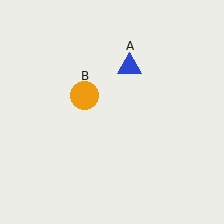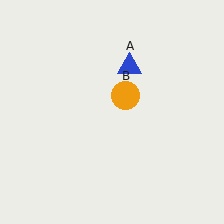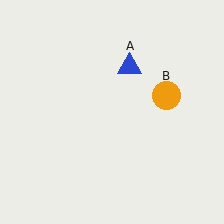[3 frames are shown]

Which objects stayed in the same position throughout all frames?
Blue triangle (object A) remained stationary.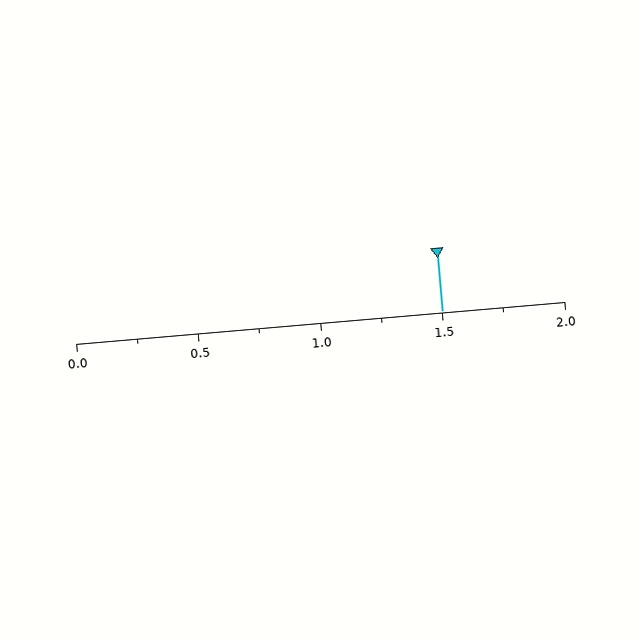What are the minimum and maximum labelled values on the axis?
The axis runs from 0.0 to 2.0.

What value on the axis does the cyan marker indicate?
The marker indicates approximately 1.5.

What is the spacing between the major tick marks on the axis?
The major ticks are spaced 0.5 apart.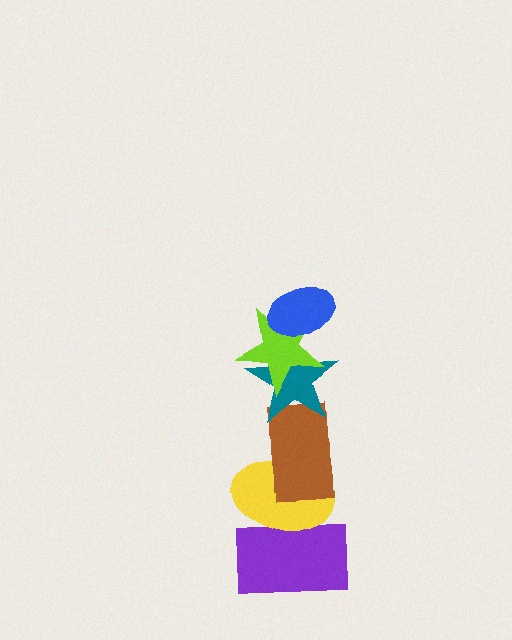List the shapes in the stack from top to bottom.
From top to bottom: the blue ellipse, the lime star, the teal star, the brown rectangle, the yellow ellipse, the purple rectangle.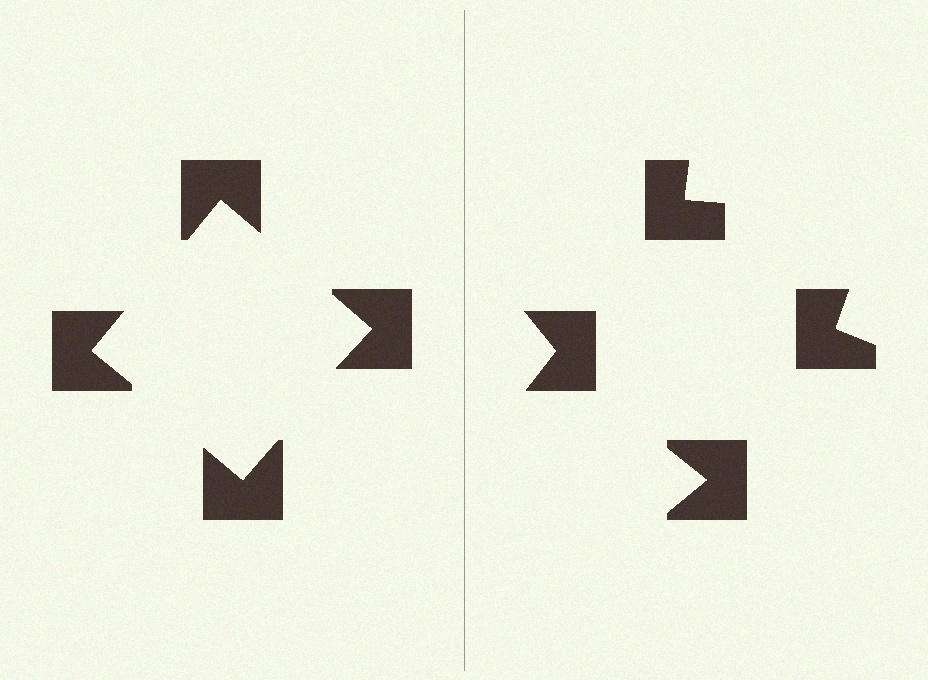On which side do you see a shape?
An illusory square appears on the left side. On the right side the wedge cuts are rotated, so no coherent shape forms.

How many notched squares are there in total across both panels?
8 — 4 on each side.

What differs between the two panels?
The notched squares are positioned identically on both sides; only the wedge orientations differ. On the left they align to a square; on the right they are misaligned.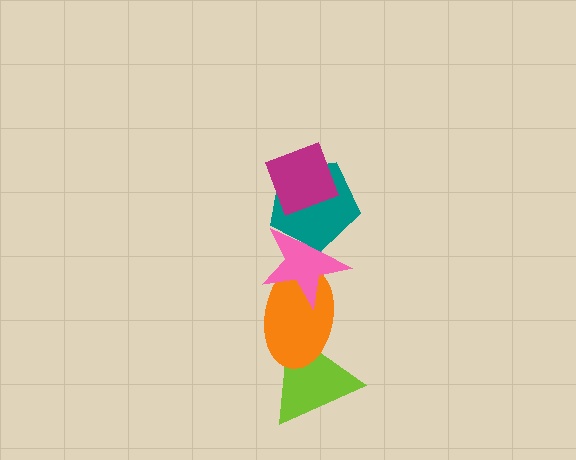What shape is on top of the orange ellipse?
The pink star is on top of the orange ellipse.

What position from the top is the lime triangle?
The lime triangle is 5th from the top.